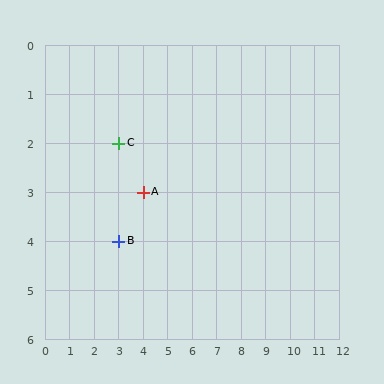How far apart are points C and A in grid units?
Points C and A are 1 column and 1 row apart (about 1.4 grid units diagonally).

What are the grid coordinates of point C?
Point C is at grid coordinates (3, 2).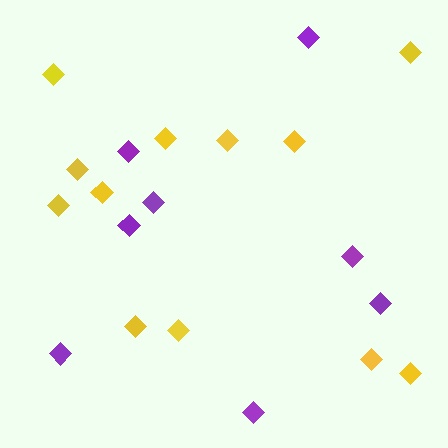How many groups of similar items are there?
There are 2 groups: one group of purple diamonds (8) and one group of yellow diamonds (12).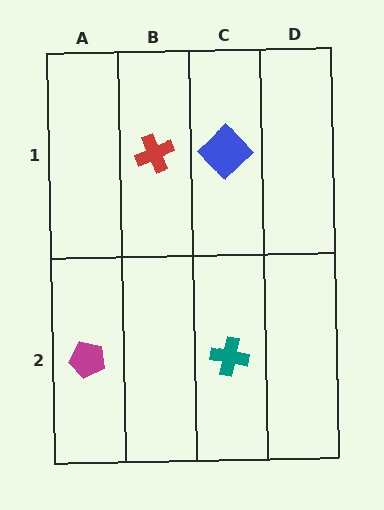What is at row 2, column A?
A magenta pentagon.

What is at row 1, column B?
A red cross.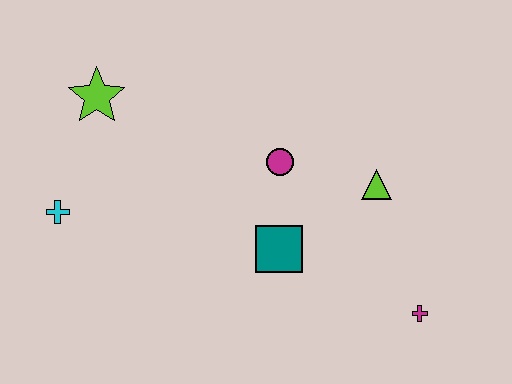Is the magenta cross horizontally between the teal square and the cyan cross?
No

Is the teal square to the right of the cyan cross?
Yes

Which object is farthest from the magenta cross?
The lime star is farthest from the magenta cross.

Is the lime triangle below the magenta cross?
No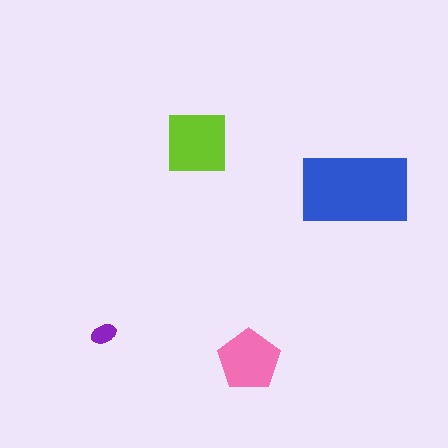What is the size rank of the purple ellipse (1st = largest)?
4th.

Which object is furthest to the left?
The purple ellipse is leftmost.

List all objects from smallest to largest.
The purple ellipse, the pink pentagon, the lime square, the blue rectangle.